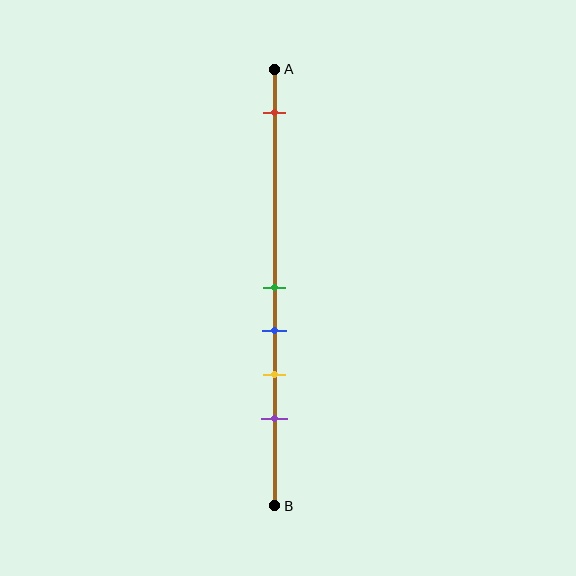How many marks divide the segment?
There are 5 marks dividing the segment.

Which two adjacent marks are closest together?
The green and blue marks are the closest adjacent pair.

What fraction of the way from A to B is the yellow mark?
The yellow mark is approximately 70% (0.7) of the way from A to B.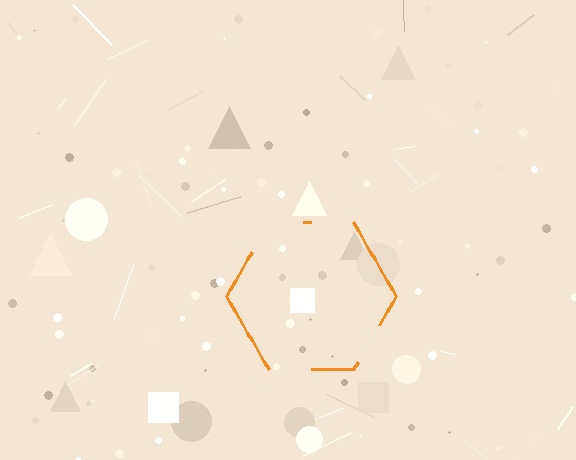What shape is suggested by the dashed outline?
The dashed outline suggests a hexagon.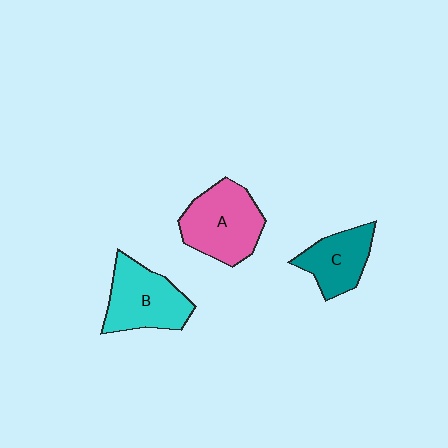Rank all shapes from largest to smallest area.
From largest to smallest: A (pink), B (cyan), C (teal).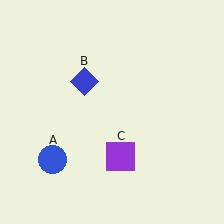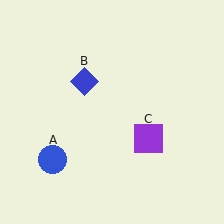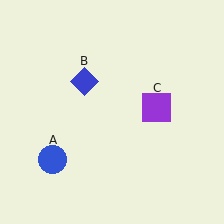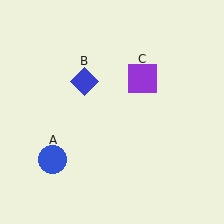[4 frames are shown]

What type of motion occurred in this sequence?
The purple square (object C) rotated counterclockwise around the center of the scene.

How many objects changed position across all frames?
1 object changed position: purple square (object C).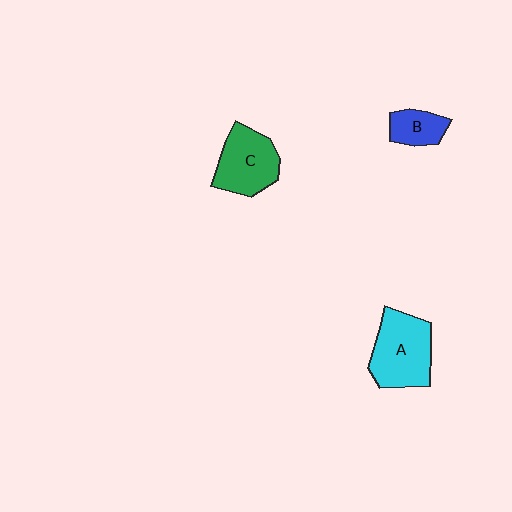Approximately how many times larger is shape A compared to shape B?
Approximately 2.2 times.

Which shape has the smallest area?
Shape B (blue).